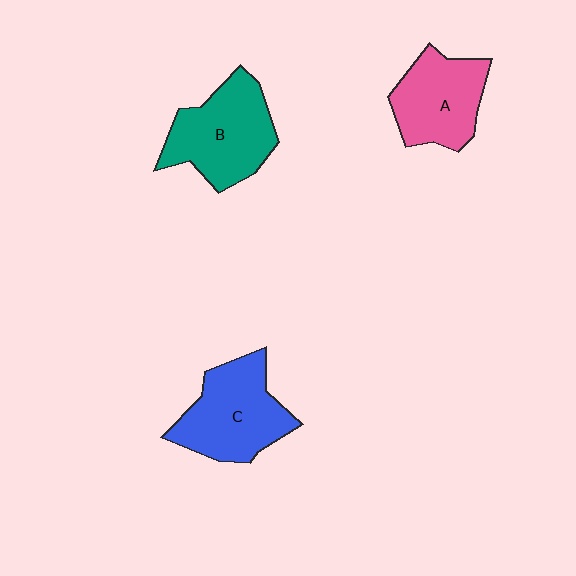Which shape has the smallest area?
Shape A (pink).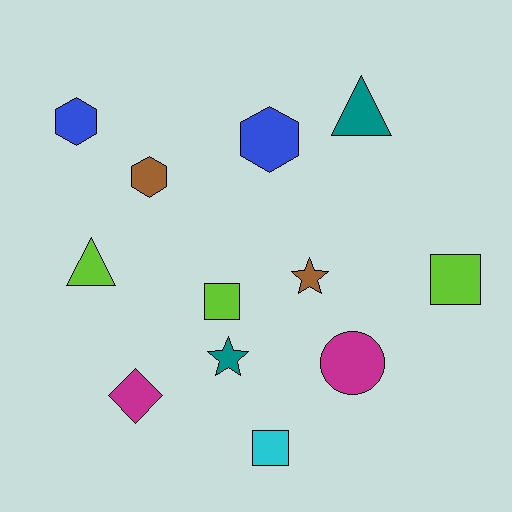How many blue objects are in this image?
There are 2 blue objects.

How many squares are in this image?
There are 3 squares.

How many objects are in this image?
There are 12 objects.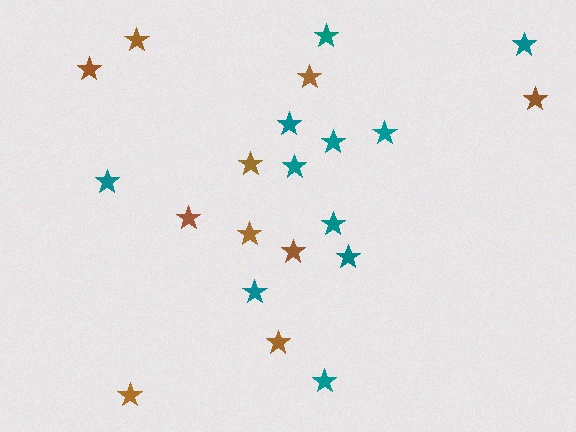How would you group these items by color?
There are 2 groups: one group of brown stars (10) and one group of teal stars (11).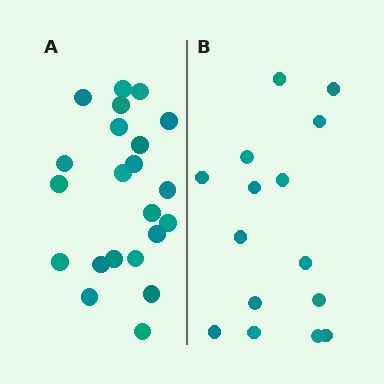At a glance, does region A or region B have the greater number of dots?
Region A (the left region) has more dots.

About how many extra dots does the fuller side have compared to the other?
Region A has roughly 8 or so more dots than region B.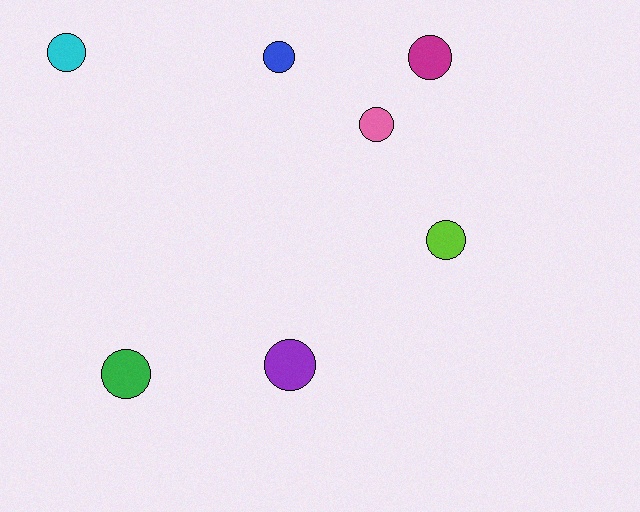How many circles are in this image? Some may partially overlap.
There are 7 circles.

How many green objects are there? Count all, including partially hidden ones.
There is 1 green object.